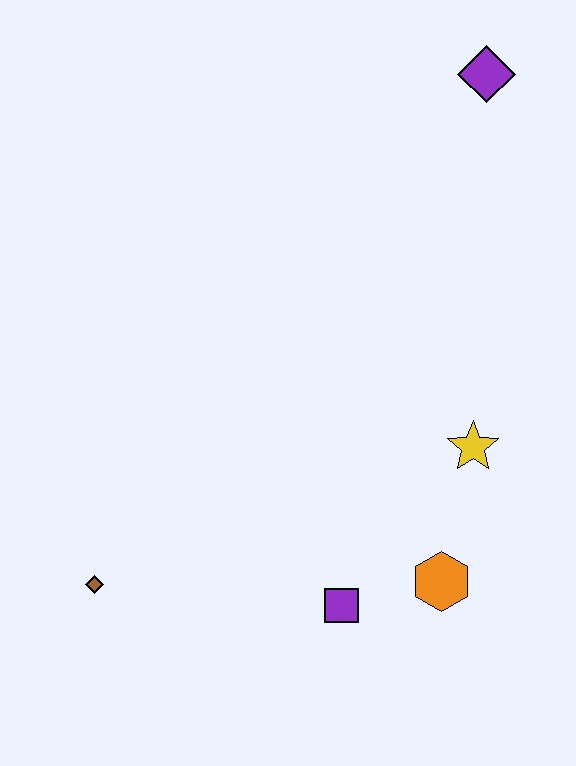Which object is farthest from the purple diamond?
The brown diamond is farthest from the purple diamond.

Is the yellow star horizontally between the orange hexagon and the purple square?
No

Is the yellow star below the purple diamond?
Yes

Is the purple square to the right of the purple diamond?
No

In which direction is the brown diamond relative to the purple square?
The brown diamond is to the left of the purple square.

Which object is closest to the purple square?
The orange hexagon is closest to the purple square.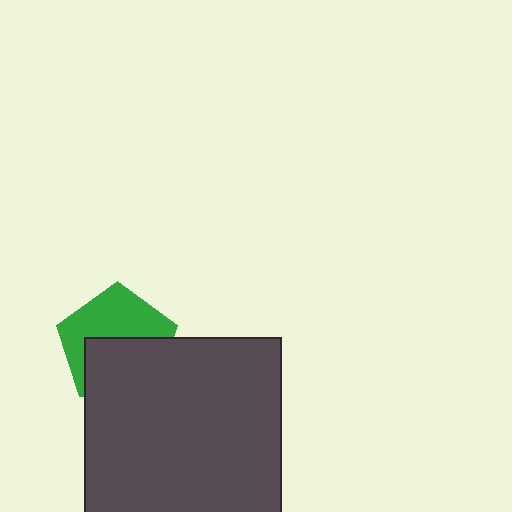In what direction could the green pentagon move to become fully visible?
The green pentagon could move up. That would shift it out from behind the dark gray square entirely.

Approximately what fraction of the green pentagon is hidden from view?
Roughly 50% of the green pentagon is hidden behind the dark gray square.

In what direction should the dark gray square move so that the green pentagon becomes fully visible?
The dark gray square should move down. That is the shortest direction to clear the overlap and leave the green pentagon fully visible.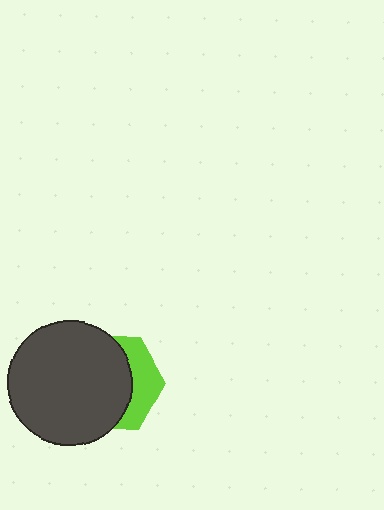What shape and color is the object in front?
The object in front is a dark gray circle.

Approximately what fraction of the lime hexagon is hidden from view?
Roughly 67% of the lime hexagon is hidden behind the dark gray circle.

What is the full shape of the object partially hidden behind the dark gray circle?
The partially hidden object is a lime hexagon.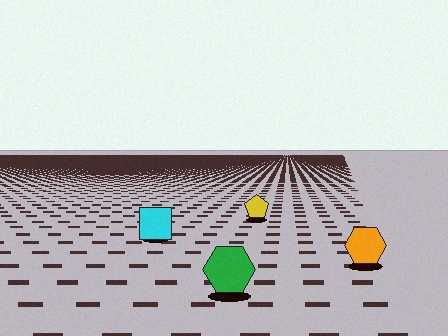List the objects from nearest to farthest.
From nearest to farthest: the green hexagon, the orange hexagon, the cyan square, the yellow pentagon.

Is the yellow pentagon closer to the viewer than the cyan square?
No. The cyan square is closer — you can tell from the texture gradient: the ground texture is coarser near it.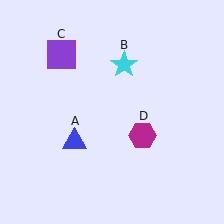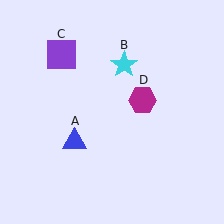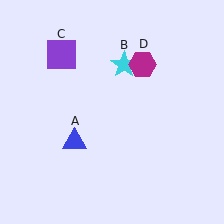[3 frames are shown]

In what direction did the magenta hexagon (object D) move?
The magenta hexagon (object D) moved up.